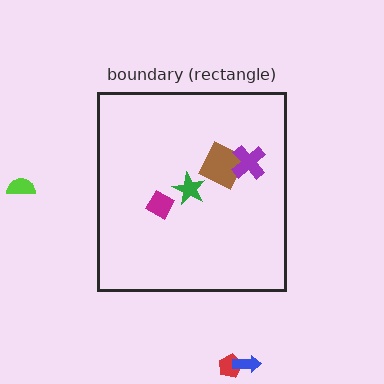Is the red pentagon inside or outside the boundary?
Outside.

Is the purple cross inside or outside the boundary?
Inside.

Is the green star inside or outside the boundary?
Inside.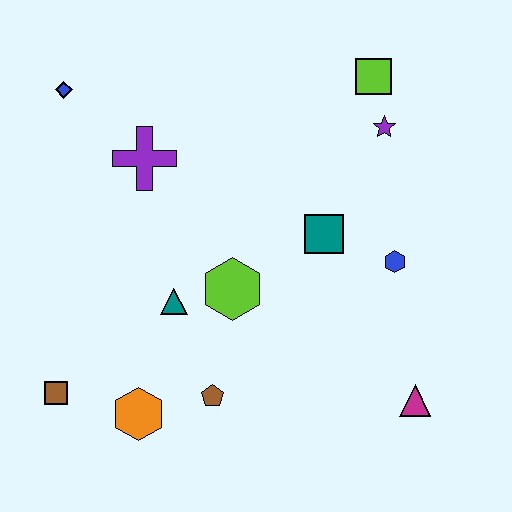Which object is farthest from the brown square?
The lime square is farthest from the brown square.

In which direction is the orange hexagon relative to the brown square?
The orange hexagon is to the right of the brown square.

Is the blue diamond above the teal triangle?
Yes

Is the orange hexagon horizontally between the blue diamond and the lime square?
Yes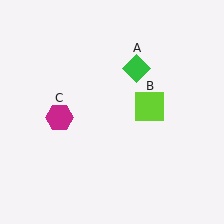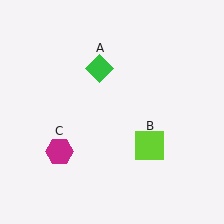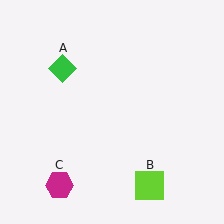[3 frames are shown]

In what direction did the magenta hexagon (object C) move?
The magenta hexagon (object C) moved down.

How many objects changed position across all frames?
3 objects changed position: green diamond (object A), lime square (object B), magenta hexagon (object C).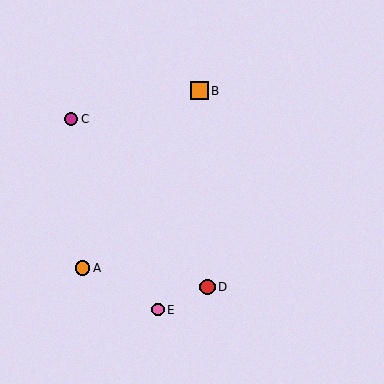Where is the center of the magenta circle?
The center of the magenta circle is at (71, 119).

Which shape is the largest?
The orange square (labeled B) is the largest.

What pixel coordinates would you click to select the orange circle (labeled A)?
Click at (83, 268) to select the orange circle A.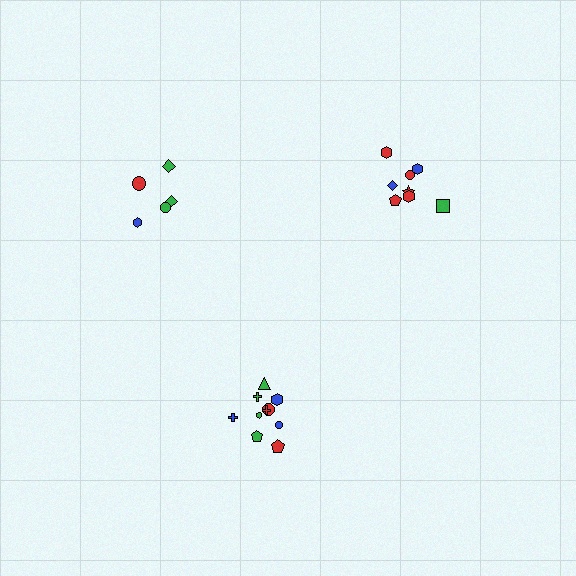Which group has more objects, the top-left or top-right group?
The top-right group.